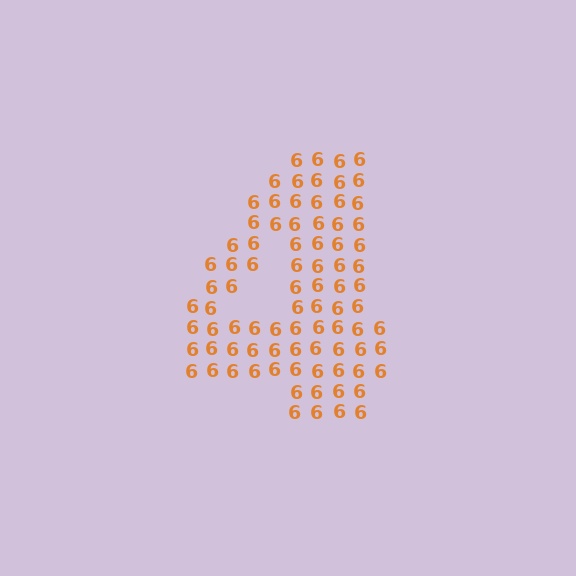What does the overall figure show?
The overall figure shows the digit 4.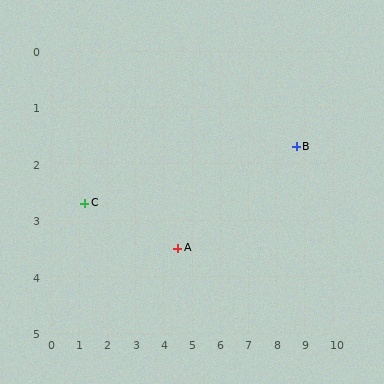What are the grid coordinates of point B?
Point B is at approximately (8.7, 1.7).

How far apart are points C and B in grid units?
Points C and B are about 7.6 grid units apart.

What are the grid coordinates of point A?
Point A is at approximately (4.5, 3.5).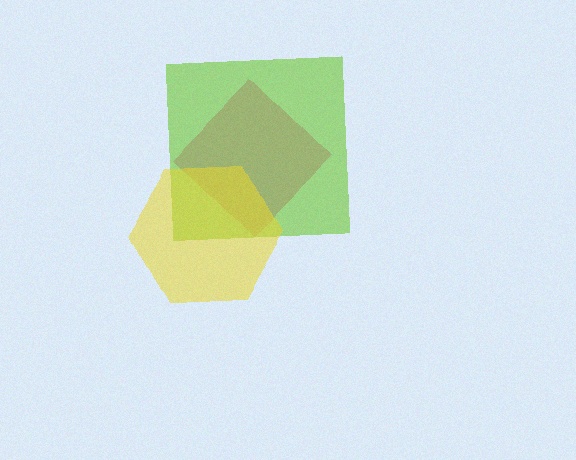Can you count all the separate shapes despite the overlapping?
Yes, there are 3 separate shapes.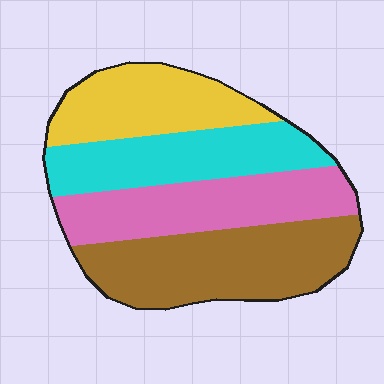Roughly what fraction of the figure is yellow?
Yellow takes up about one fifth (1/5) of the figure.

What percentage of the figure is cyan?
Cyan takes up about one quarter (1/4) of the figure.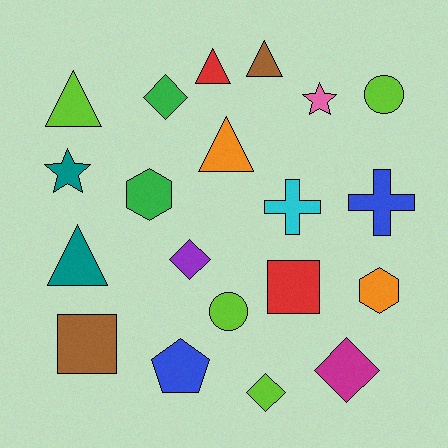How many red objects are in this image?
There are 2 red objects.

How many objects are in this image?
There are 20 objects.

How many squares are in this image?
There are 2 squares.